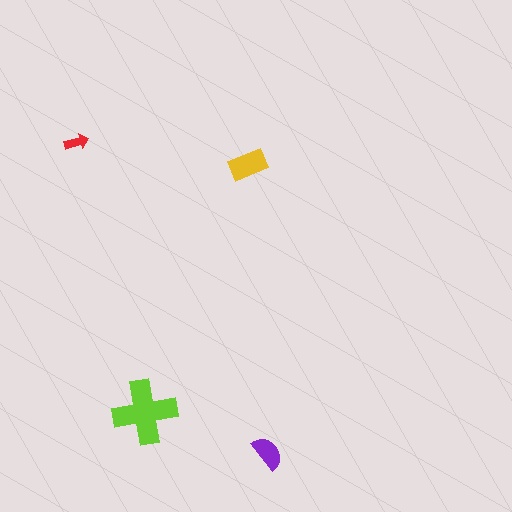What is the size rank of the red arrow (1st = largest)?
4th.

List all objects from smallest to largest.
The red arrow, the purple semicircle, the yellow rectangle, the lime cross.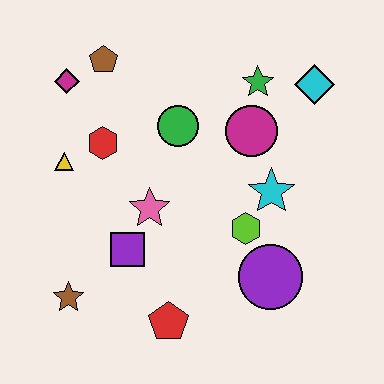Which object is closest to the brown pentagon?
The magenta diamond is closest to the brown pentagon.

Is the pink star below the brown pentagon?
Yes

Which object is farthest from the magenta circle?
The brown star is farthest from the magenta circle.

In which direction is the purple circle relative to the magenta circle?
The purple circle is below the magenta circle.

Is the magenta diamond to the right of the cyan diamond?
No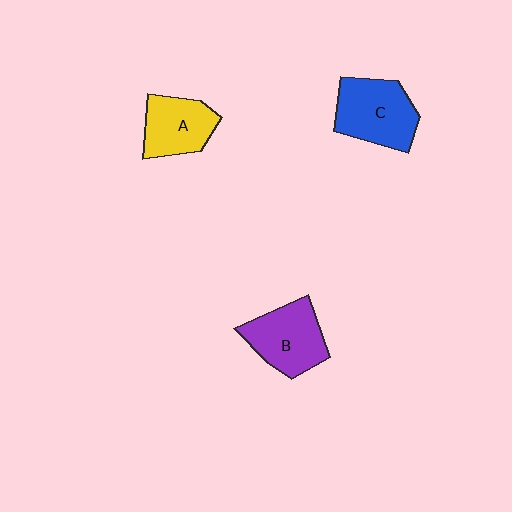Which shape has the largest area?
Shape C (blue).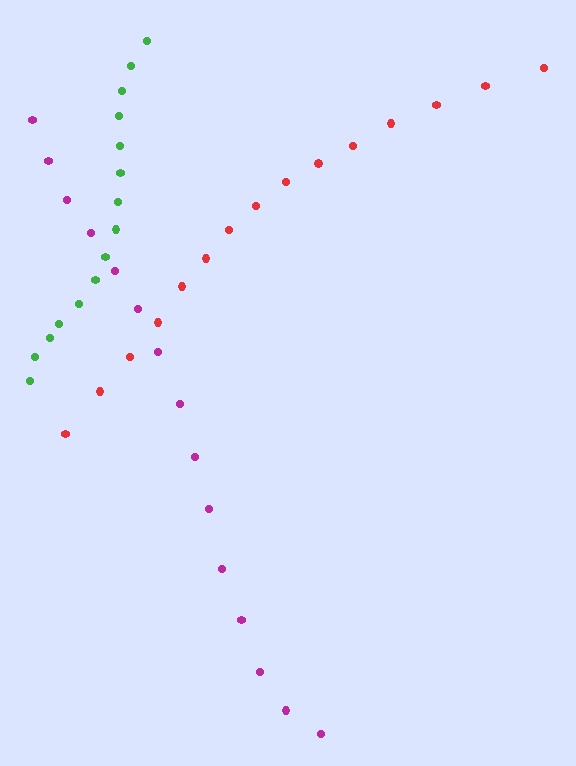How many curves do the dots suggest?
There are 3 distinct paths.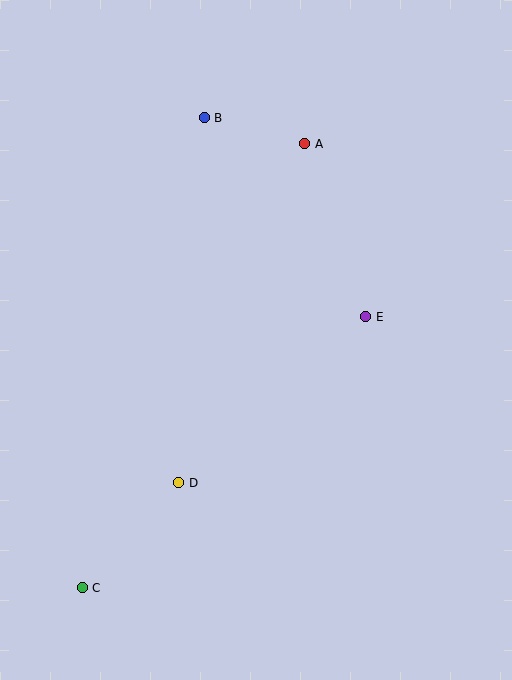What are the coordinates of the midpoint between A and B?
The midpoint between A and B is at (255, 131).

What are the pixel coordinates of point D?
Point D is at (179, 483).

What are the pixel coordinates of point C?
Point C is at (82, 588).